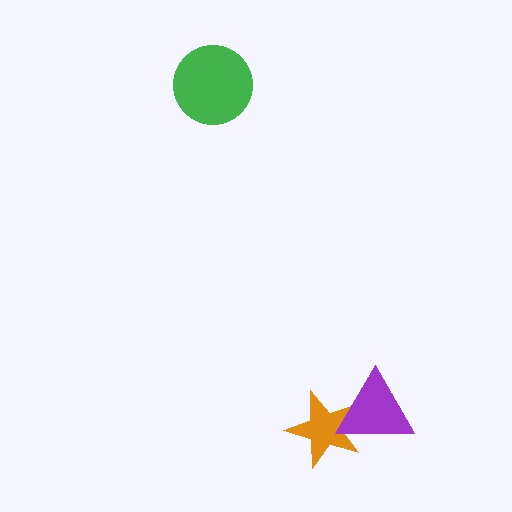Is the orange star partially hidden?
Yes, it is partially covered by another shape.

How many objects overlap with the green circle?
0 objects overlap with the green circle.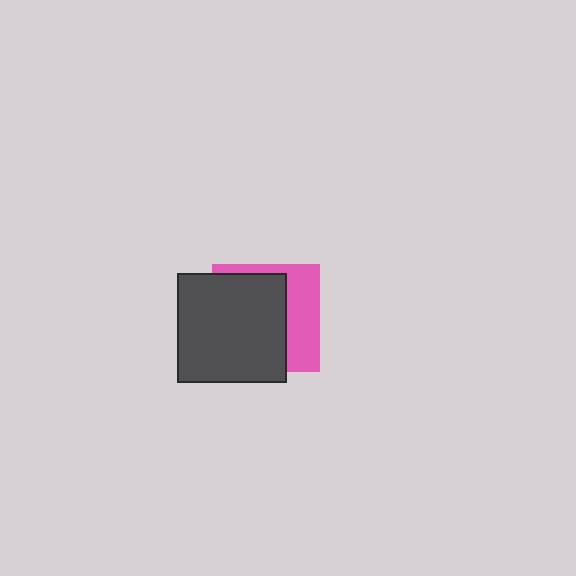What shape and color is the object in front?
The object in front is a dark gray square.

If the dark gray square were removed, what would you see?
You would see the complete pink square.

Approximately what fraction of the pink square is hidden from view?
Roughly 64% of the pink square is hidden behind the dark gray square.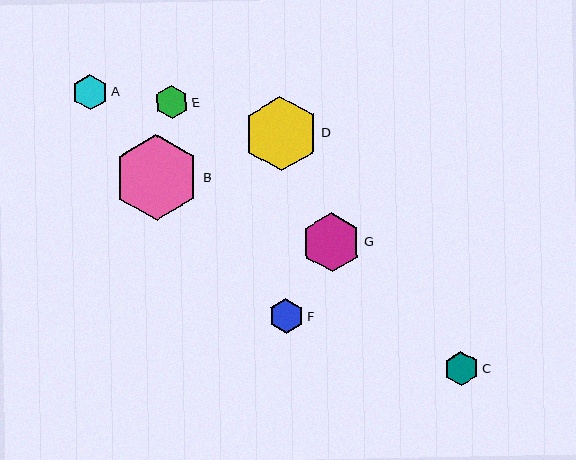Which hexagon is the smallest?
Hexagon E is the smallest with a size of approximately 34 pixels.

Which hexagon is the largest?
Hexagon B is the largest with a size of approximately 86 pixels.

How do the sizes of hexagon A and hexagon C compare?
Hexagon A and hexagon C are approximately the same size.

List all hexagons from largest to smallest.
From largest to smallest: B, D, G, A, F, C, E.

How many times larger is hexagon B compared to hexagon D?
Hexagon B is approximately 1.2 times the size of hexagon D.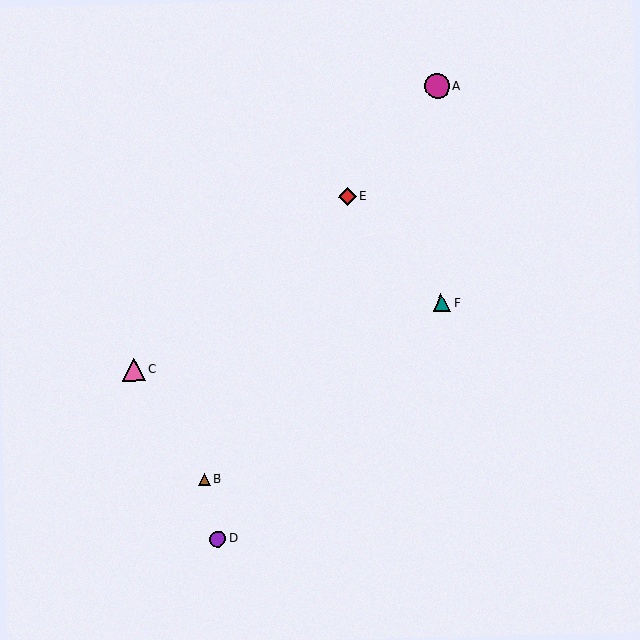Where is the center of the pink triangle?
The center of the pink triangle is at (134, 370).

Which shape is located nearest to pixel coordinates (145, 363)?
The pink triangle (labeled C) at (134, 370) is nearest to that location.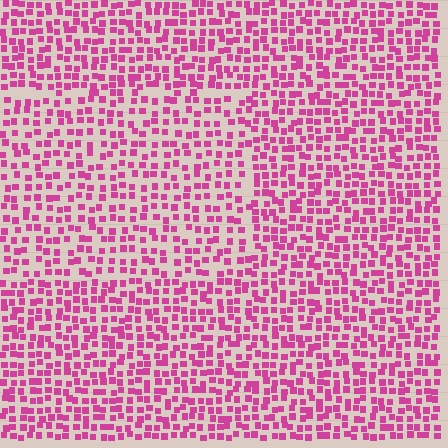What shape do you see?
I see a rectangle.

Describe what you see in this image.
The image contains small magenta elements arranged at two different densities. A rectangle-shaped region is visible where the elements are less densely packed than the surrounding area.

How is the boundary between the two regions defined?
The boundary is defined by a change in element density (approximately 1.4x ratio). All elements are the same color, size, and shape.